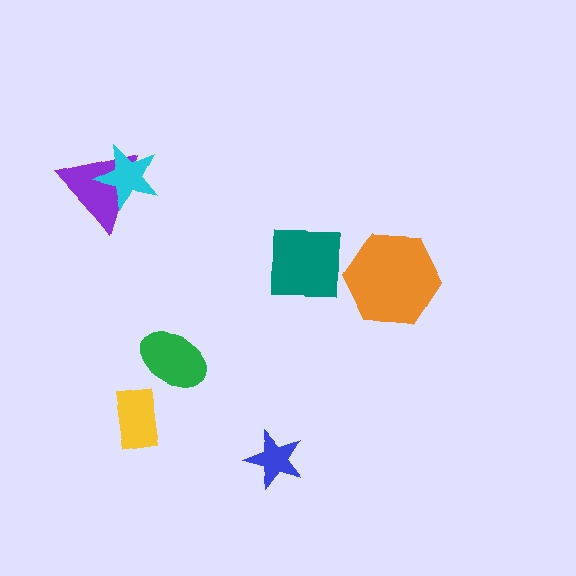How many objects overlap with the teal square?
0 objects overlap with the teal square.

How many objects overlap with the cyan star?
1 object overlaps with the cyan star.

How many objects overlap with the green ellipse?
0 objects overlap with the green ellipse.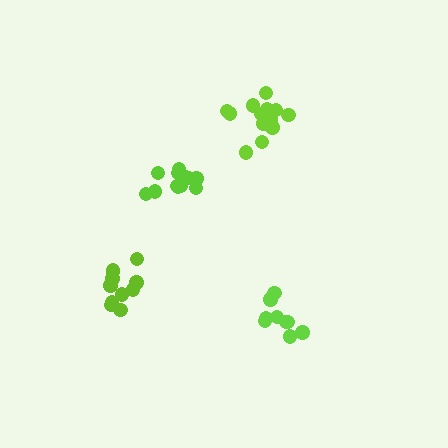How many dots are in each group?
Group 1: 14 dots, Group 2: 10 dots, Group 3: 11 dots, Group 4: 12 dots (47 total).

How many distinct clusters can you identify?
There are 4 distinct clusters.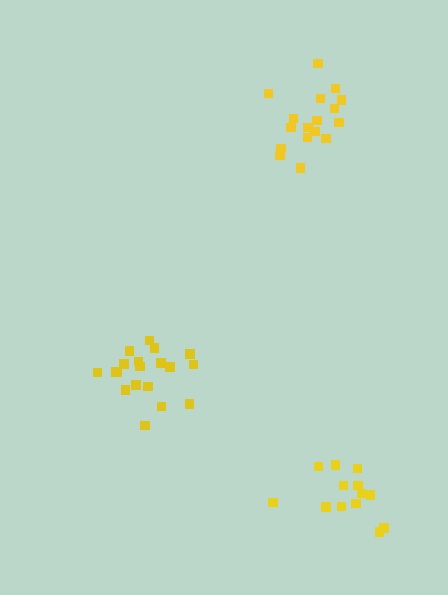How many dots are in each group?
Group 1: 19 dots, Group 2: 17 dots, Group 3: 13 dots (49 total).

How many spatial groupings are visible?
There are 3 spatial groupings.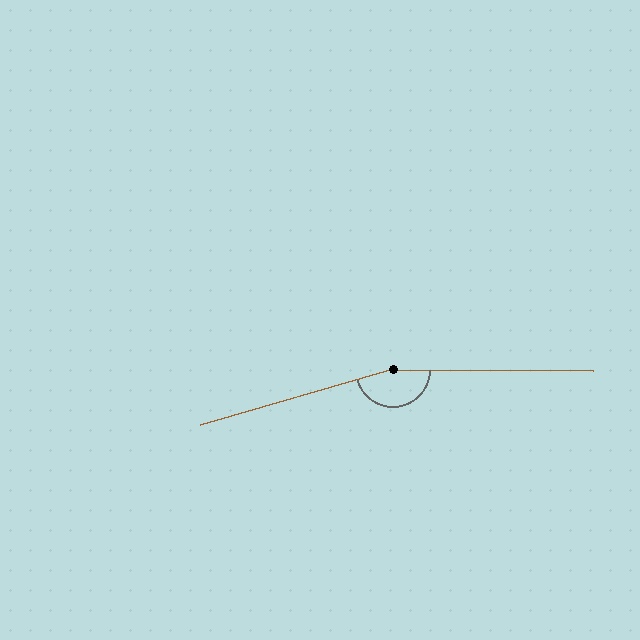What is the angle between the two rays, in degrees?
Approximately 164 degrees.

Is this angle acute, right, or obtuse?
It is obtuse.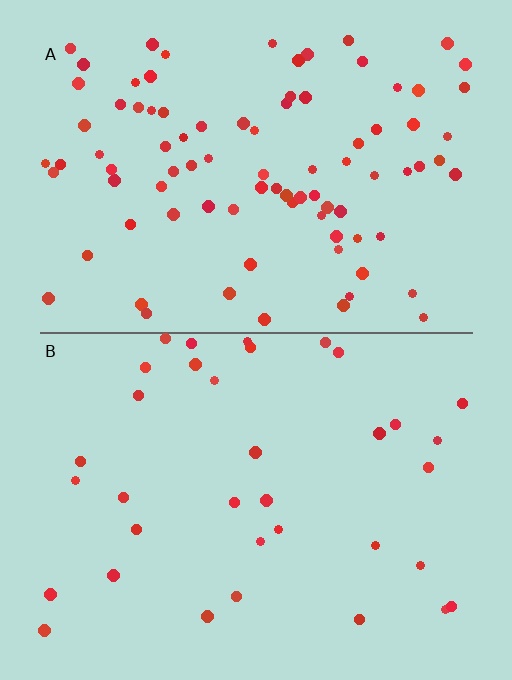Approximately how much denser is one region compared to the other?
Approximately 2.5× — region A over region B.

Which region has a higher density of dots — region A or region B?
A (the top).